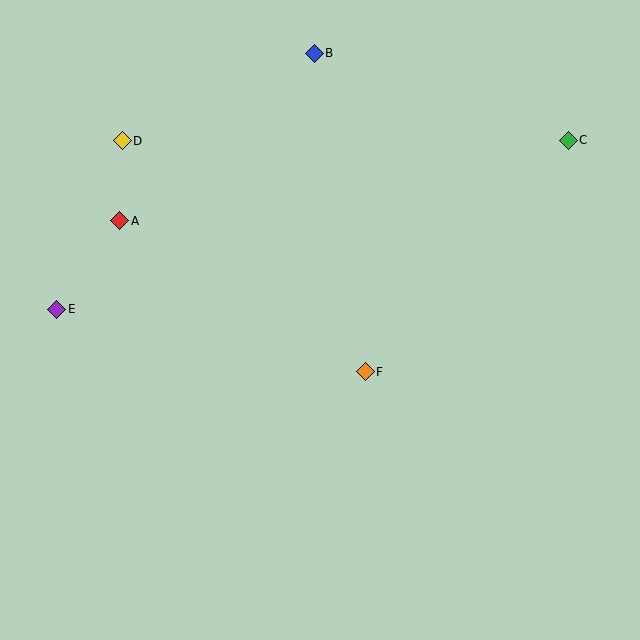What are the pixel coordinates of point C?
Point C is at (568, 140).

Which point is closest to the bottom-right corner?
Point F is closest to the bottom-right corner.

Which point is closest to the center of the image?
Point F at (365, 372) is closest to the center.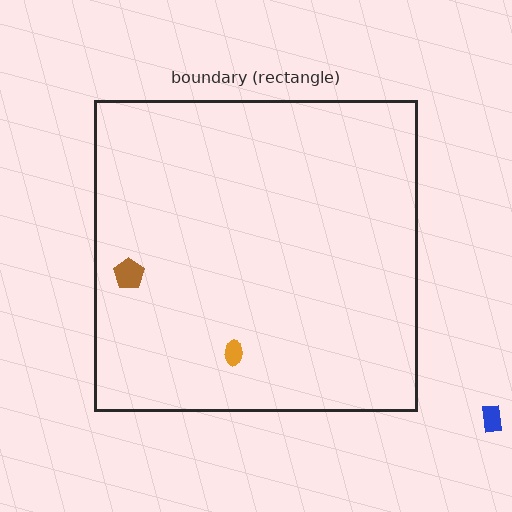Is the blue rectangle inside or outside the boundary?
Outside.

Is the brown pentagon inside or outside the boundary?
Inside.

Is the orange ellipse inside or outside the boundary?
Inside.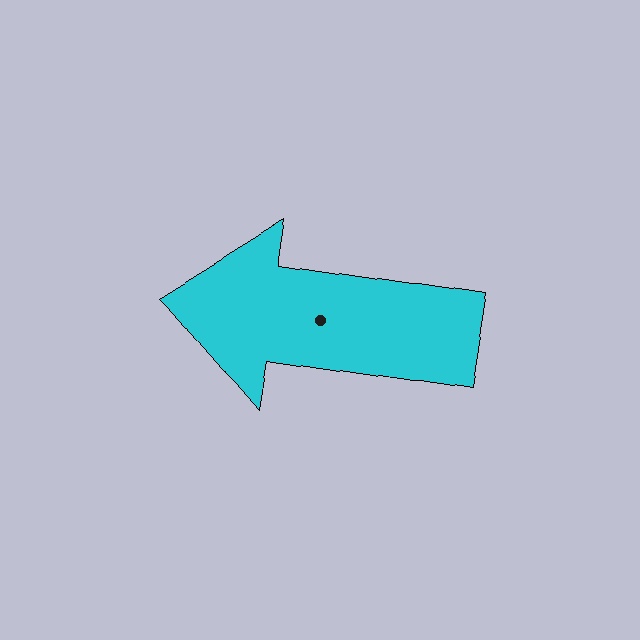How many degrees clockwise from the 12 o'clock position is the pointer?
Approximately 279 degrees.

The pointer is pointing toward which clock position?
Roughly 9 o'clock.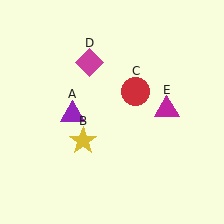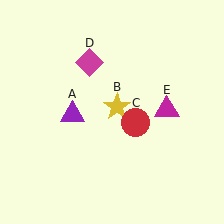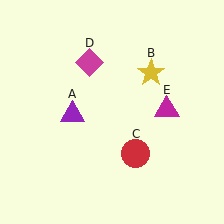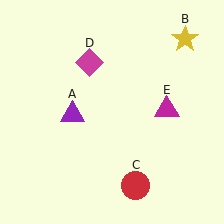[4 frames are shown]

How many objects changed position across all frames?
2 objects changed position: yellow star (object B), red circle (object C).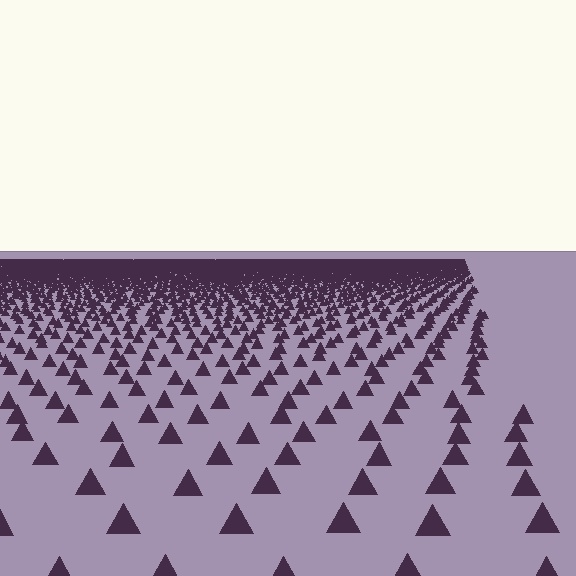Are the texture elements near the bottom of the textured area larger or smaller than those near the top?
Larger. Near the bottom, elements are closer to the viewer and appear at a bigger on-screen size.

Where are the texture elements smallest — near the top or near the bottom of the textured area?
Near the top.